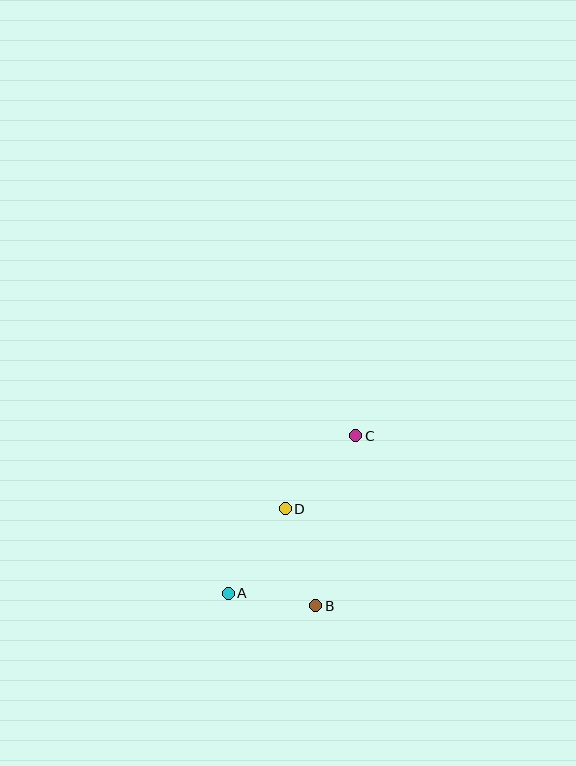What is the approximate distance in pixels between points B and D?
The distance between B and D is approximately 102 pixels.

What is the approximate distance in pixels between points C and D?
The distance between C and D is approximately 101 pixels.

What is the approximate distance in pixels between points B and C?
The distance between B and C is approximately 175 pixels.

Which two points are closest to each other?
Points A and B are closest to each other.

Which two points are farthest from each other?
Points A and C are farthest from each other.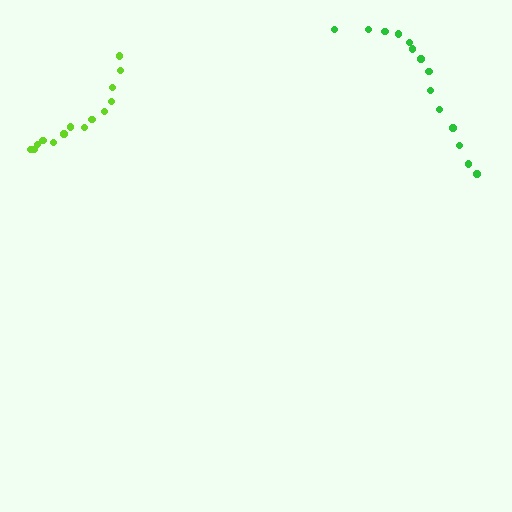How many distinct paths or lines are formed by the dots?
There are 2 distinct paths.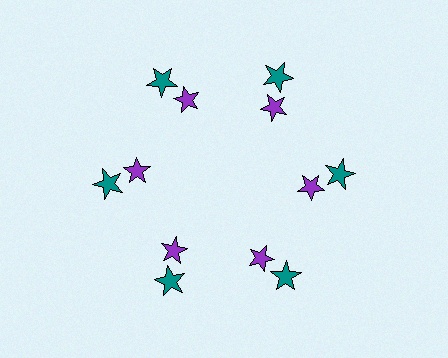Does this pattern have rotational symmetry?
Yes, this pattern has 6-fold rotational symmetry. It looks the same after rotating 60 degrees around the center.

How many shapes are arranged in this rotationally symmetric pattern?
There are 12 shapes, arranged in 6 groups of 2.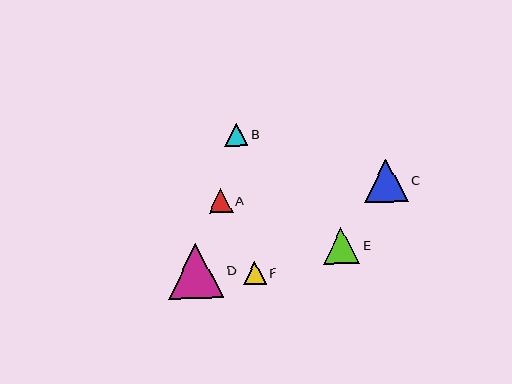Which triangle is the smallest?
Triangle F is the smallest with a size of approximately 23 pixels.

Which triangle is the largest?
Triangle D is the largest with a size of approximately 55 pixels.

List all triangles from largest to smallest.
From largest to smallest: D, C, E, A, B, F.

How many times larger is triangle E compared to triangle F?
Triangle E is approximately 1.6 times the size of triangle F.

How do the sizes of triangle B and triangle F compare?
Triangle B and triangle F are approximately the same size.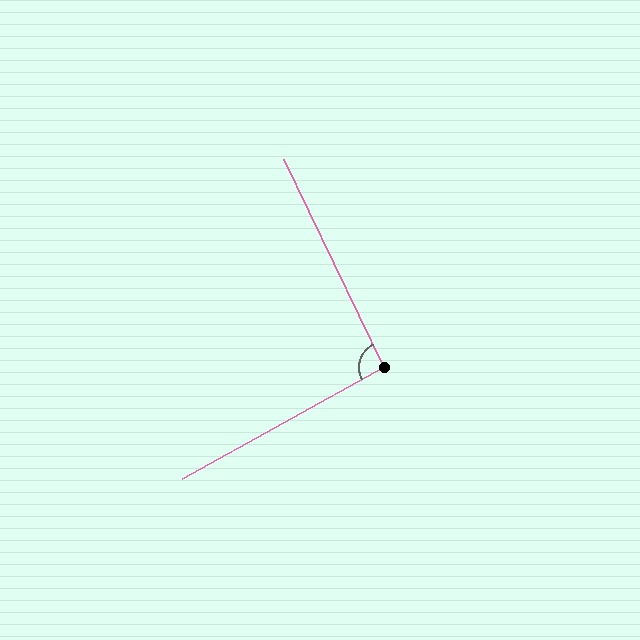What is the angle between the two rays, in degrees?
Approximately 93 degrees.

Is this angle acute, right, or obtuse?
It is approximately a right angle.